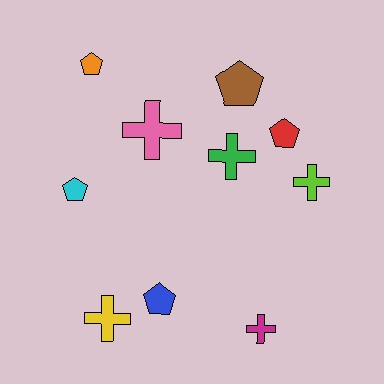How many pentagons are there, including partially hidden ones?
There are 5 pentagons.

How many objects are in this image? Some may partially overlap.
There are 10 objects.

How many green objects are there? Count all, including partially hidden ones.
There is 1 green object.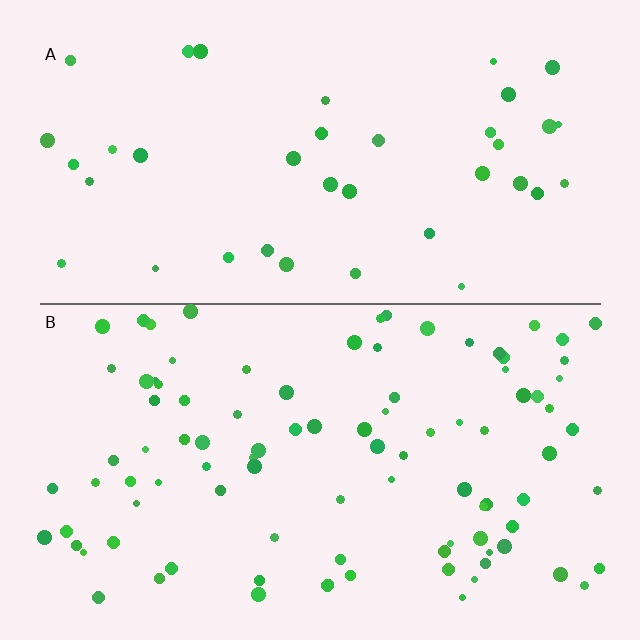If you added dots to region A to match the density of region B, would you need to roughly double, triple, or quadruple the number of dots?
Approximately double.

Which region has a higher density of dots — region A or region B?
B (the bottom).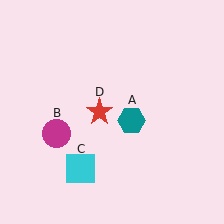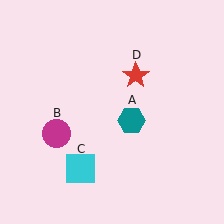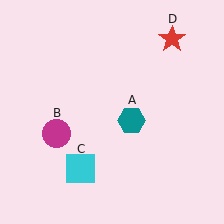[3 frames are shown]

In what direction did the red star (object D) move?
The red star (object D) moved up and to the right.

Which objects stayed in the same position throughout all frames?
Teal hexagon (object A) and magenta circle (object B) and cyan square (object C) remained stationary.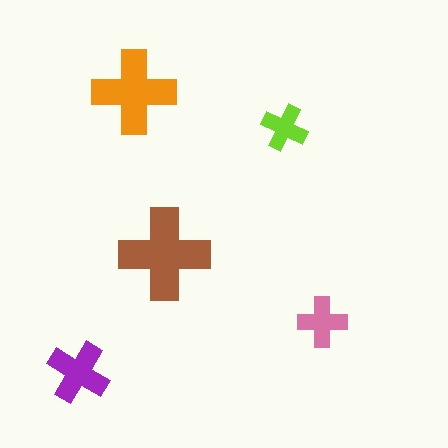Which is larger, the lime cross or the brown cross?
The brown one.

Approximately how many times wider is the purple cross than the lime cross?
About 1.5 times wider.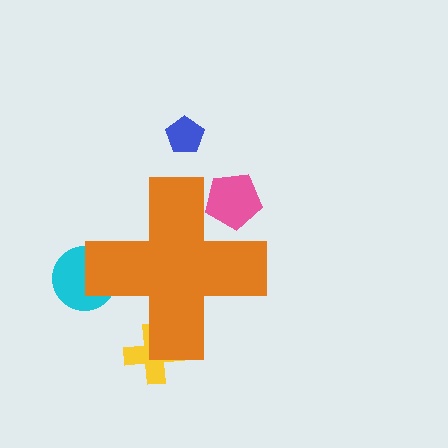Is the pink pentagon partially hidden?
Yes, the pink pentagon is partially hidden behind the orange cross.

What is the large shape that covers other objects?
An orange cross.